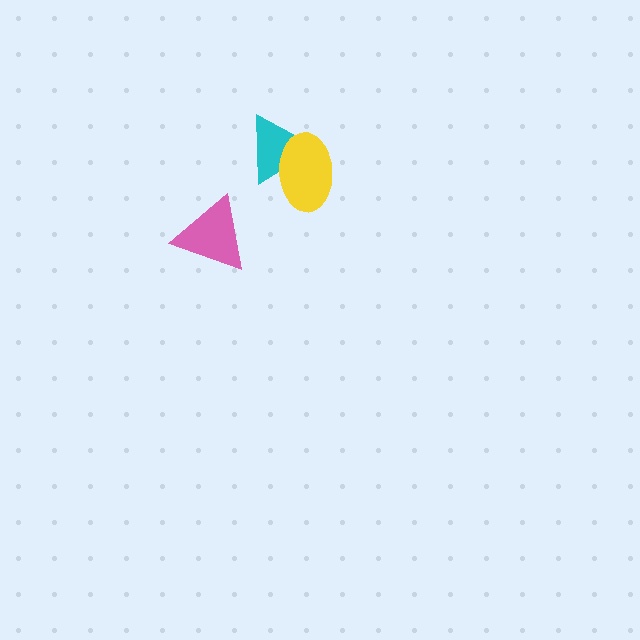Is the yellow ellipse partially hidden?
No, no other shape covers it.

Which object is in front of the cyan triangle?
The yellow ellipse is in front of the cyan triangle.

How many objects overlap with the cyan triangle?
1 object overlaps with the cyan triangle.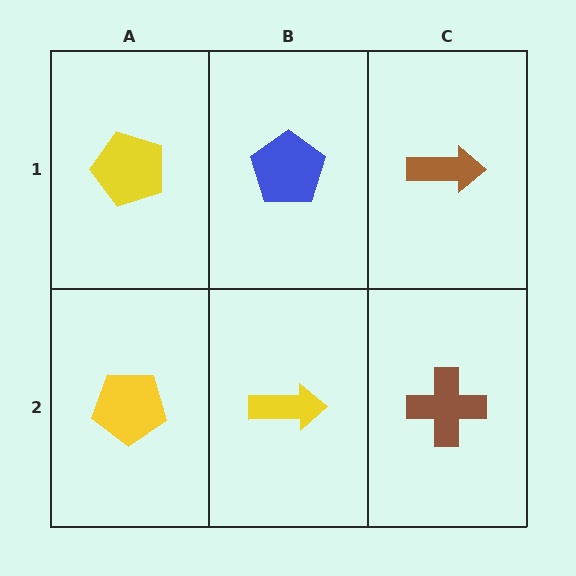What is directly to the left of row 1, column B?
A yellow pentagon.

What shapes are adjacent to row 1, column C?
A brown cross (row 2, column C), a blue pentagon (row 1, column B).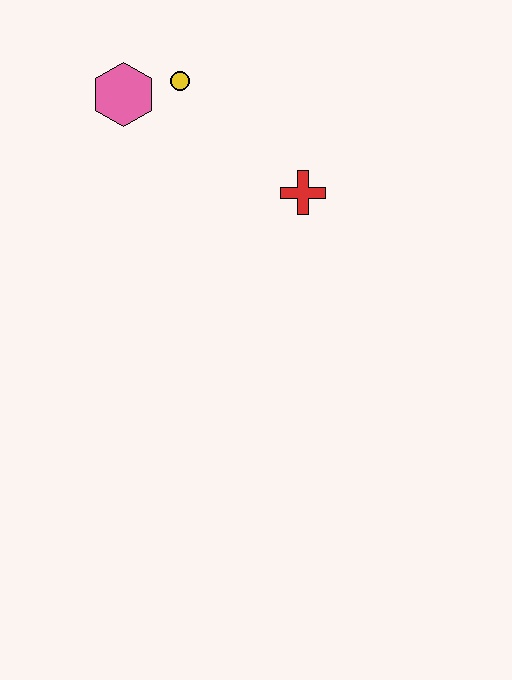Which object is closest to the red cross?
The yellow circle is closest to the red cross.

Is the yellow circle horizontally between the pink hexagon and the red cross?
Yes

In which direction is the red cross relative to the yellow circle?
The red cross is to the right of the yellow circle.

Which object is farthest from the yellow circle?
The red cross is farthest from the yellow circle.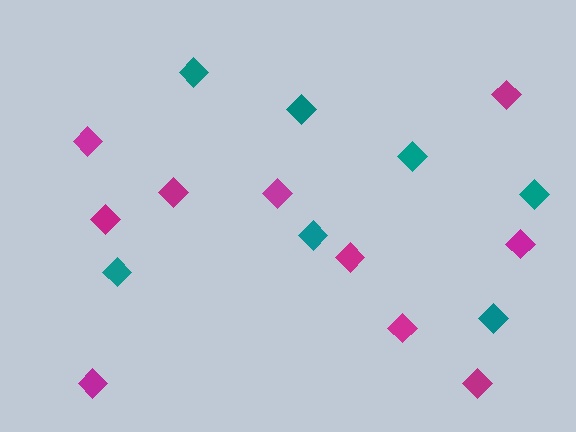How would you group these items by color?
There are 2 groups: one group of teal diamonds (7) and one group of magenta diamonds (10).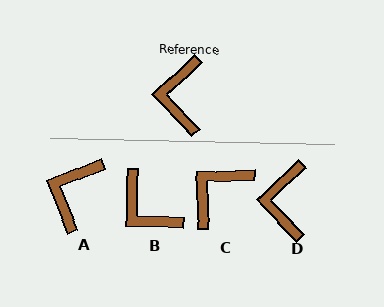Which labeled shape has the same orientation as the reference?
D.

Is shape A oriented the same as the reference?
No, it is off by about 22 degrees.